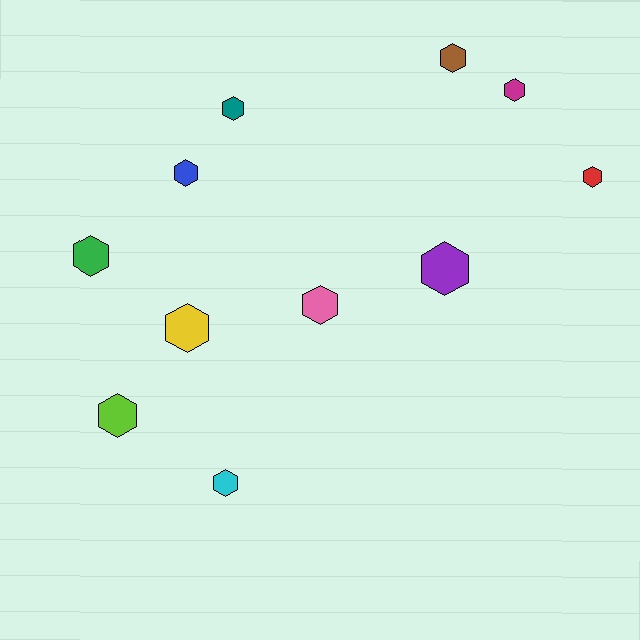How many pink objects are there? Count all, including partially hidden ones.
There is 1 pink object.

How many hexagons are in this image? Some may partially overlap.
There are 11 hexagons.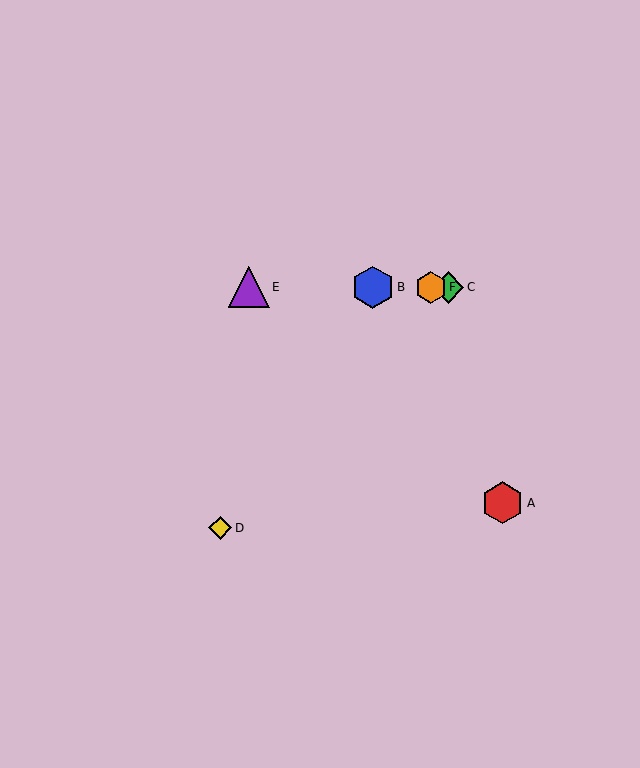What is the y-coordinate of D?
Object D is at y≈528.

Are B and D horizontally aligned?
No, B is at y≈287 and D is at y≈528.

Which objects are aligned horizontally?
Objects B, C, E, F are aligned horizontally.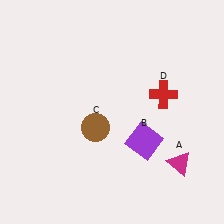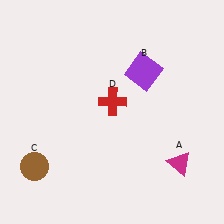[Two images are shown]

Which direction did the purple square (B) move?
The purple square (B) moved up.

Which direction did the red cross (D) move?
The red cross (D) moved left.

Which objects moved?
The objects that moved are: the purple square (B), the brown circle (C), the red cross (D).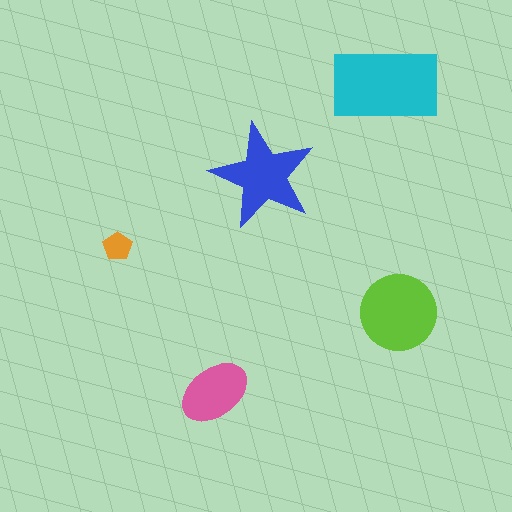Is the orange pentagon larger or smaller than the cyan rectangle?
Smaller.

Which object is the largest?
The cyan rectangle.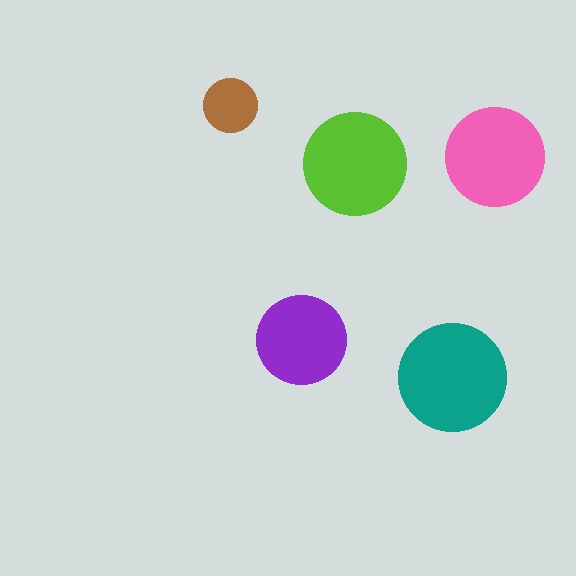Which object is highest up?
The brown circle is topmost.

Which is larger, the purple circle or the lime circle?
The lime one.